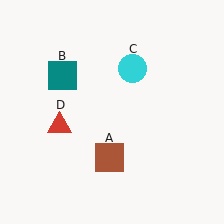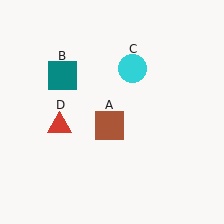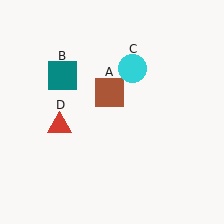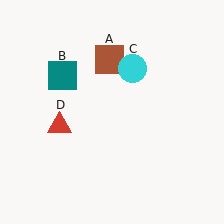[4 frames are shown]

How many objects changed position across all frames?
1 object changed position: brown square (object A).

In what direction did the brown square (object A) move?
The brown square (object A) moved up.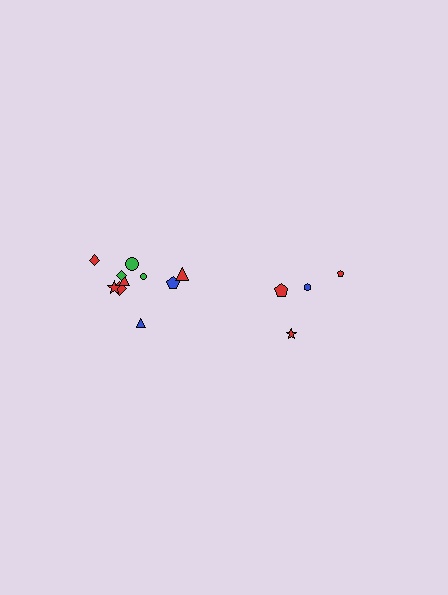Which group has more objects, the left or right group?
The left group.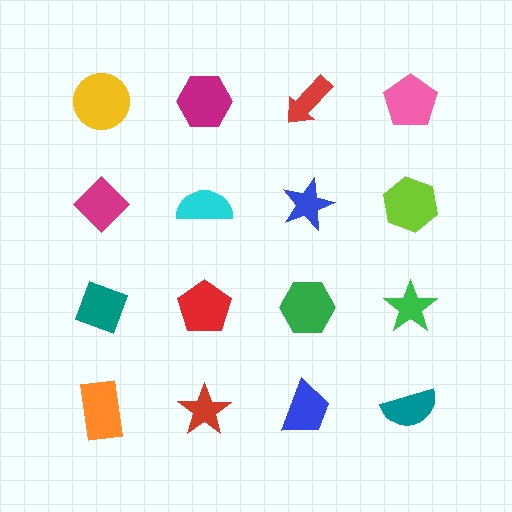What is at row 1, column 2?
A magenta hexagon.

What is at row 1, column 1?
A yellow circle.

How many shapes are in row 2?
4 shapes.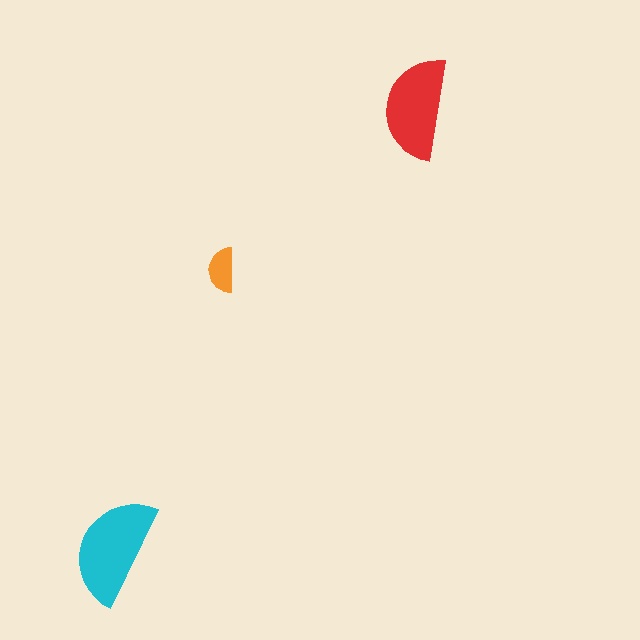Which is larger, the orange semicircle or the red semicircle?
The red one.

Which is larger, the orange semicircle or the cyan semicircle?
The cyan one.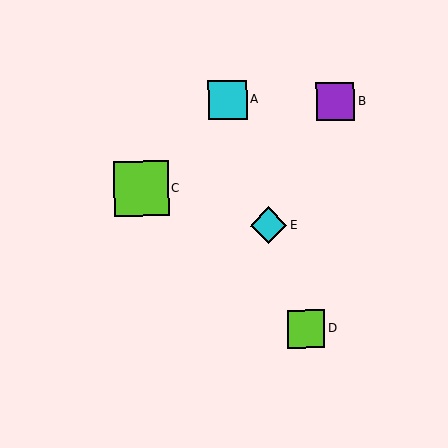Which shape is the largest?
The lime square (labeled C) is the largest.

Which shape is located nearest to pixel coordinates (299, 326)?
The lime square (labeled D) at (306, 329) is nearest to that location.